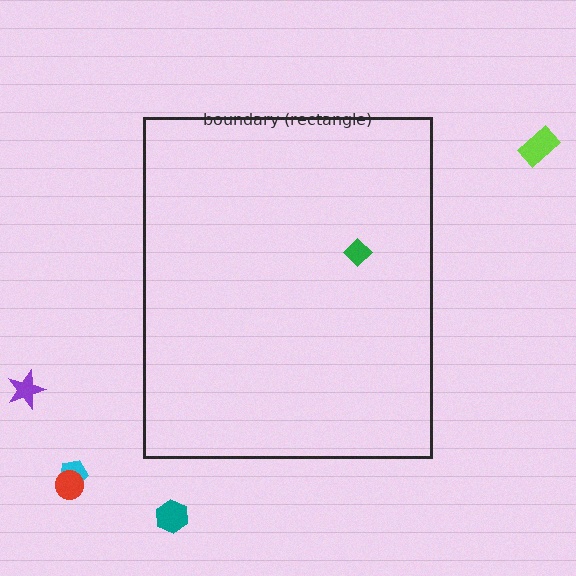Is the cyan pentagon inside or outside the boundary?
Outside.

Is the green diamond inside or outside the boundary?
Inside.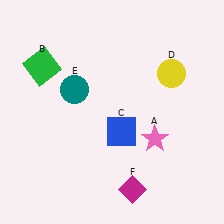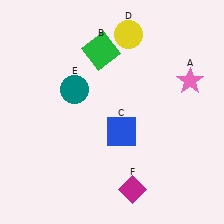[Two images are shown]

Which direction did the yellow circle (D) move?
The yellow circle (D) moved left.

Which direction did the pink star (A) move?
The pink star (A) moved up.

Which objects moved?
The objects that moved are: the pink star (A), the green square (B), the yellow circle (D).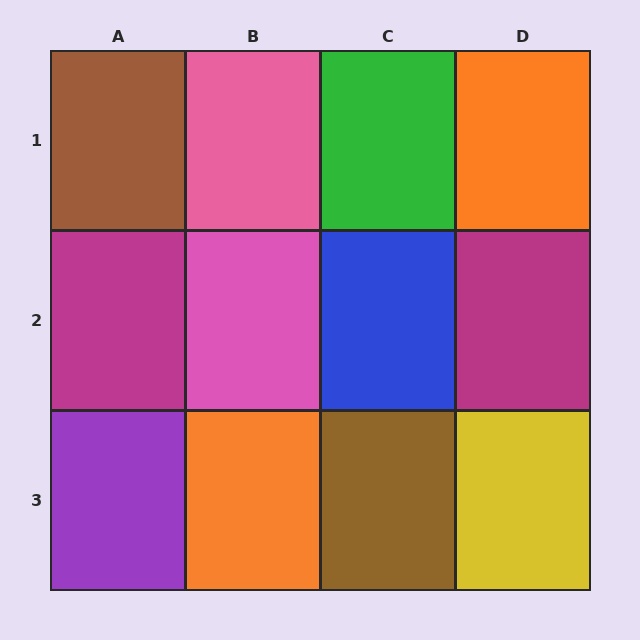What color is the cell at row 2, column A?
Magenta.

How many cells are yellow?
1 cell is yellow.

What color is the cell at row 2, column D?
Magenta.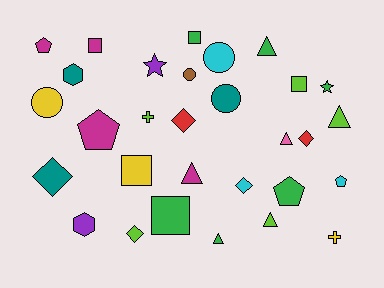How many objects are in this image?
There are 30 objects.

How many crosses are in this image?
There are 2 crosses.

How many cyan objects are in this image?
There are 3 cyan objects.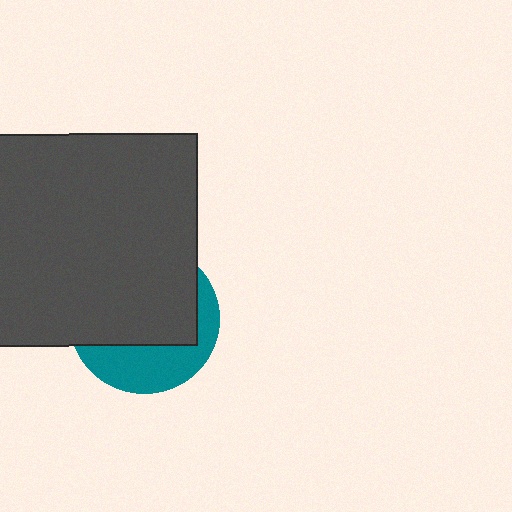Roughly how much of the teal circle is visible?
A small part of it is visible (roughly 36%).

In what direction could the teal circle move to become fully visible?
The teal circle could move down. That would shift it out from behind the dark gray square entirely.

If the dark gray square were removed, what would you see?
You would see the complete teal circle.